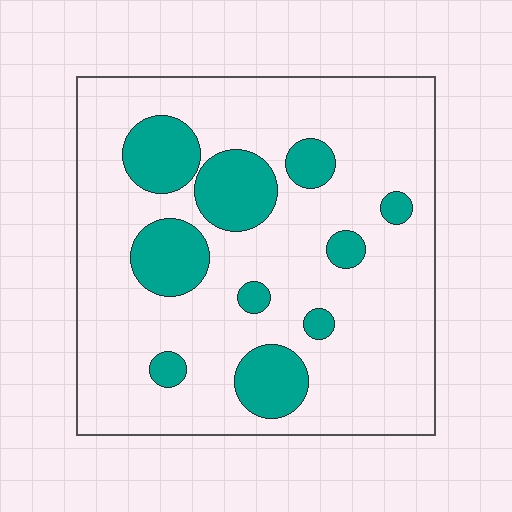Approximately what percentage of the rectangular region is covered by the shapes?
Approximately 20%.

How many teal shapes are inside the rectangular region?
10.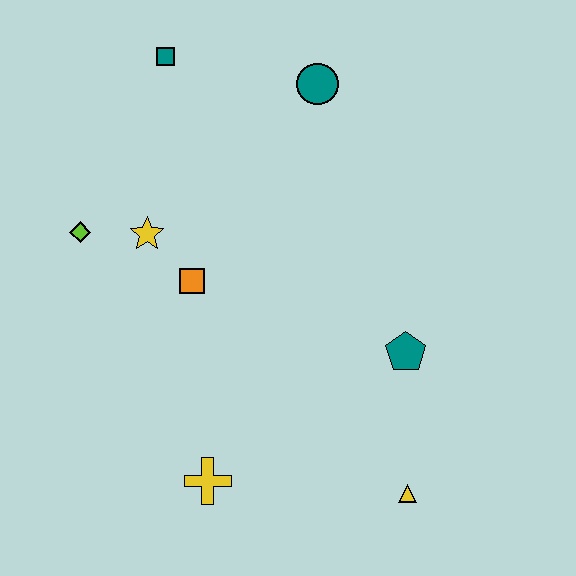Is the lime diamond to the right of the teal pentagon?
No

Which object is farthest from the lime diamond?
The yellow triangle is farthest from the lime diamond.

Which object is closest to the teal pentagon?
The yellow triangle is closest to the teal pentagon.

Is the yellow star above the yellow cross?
Yes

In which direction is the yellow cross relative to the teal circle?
The yellow cross is below the teal circle.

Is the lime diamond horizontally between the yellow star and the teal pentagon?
No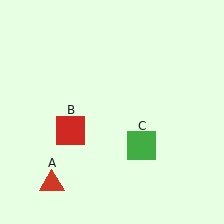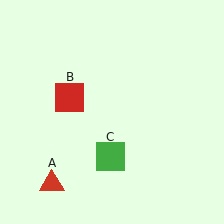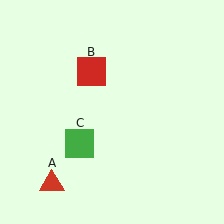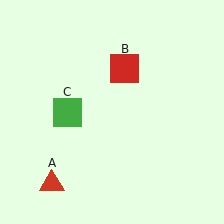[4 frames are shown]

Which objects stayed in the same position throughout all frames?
Red triangle (object A) remained stationary.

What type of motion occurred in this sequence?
The red square (object B), green square (object C) rotated clockwise around the center of the scene.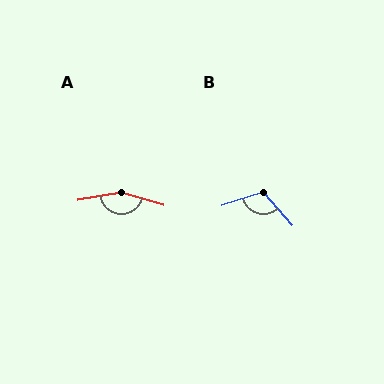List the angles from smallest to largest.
B (114°), A (153°).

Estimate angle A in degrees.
Approximately 153 degrees.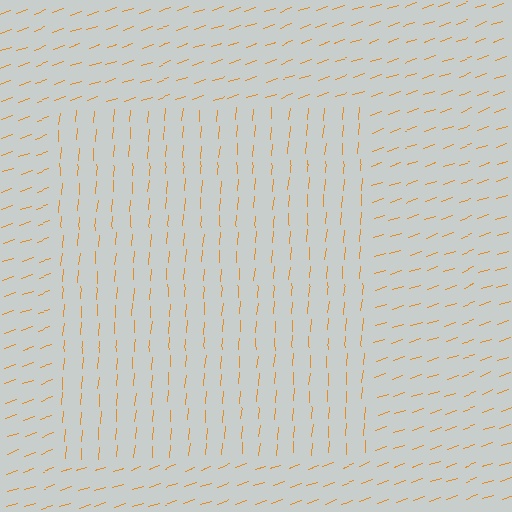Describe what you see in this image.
The image is filled with small orange line segments. A rectangle region in the image has lines oriented differently from the surrounding lines, creating a visible texture boundary.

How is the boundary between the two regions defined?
The boundary is defined purely by a change in line orientation (approximately 67 degrees difference). All lines are the same color and thickness.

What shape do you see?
I see a rectangle.